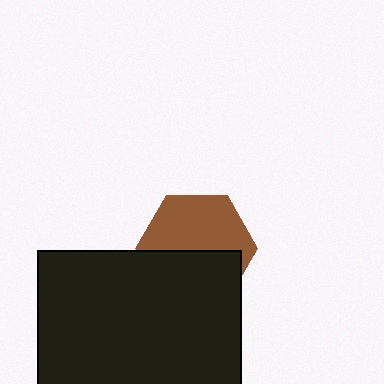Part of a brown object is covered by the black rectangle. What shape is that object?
It is a hexagon.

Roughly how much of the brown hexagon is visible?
About half of it is visible (roughly 54%).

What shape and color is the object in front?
The object in front is a black rectangle.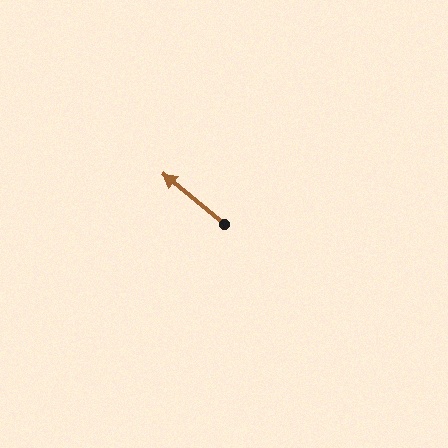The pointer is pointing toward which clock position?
Roughly 10 o'clock.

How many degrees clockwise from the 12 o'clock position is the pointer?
Approximately 309 degrees.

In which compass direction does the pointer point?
Northwest.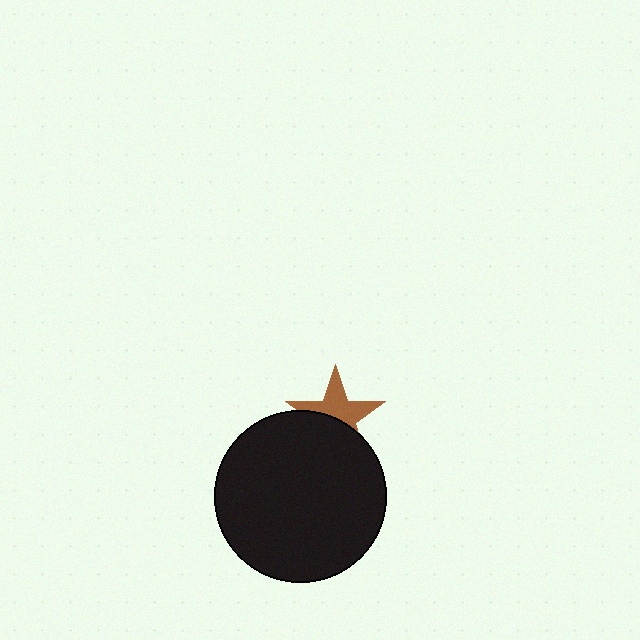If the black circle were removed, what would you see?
You would see the complete brown star.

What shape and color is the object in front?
The object in front is a black circle.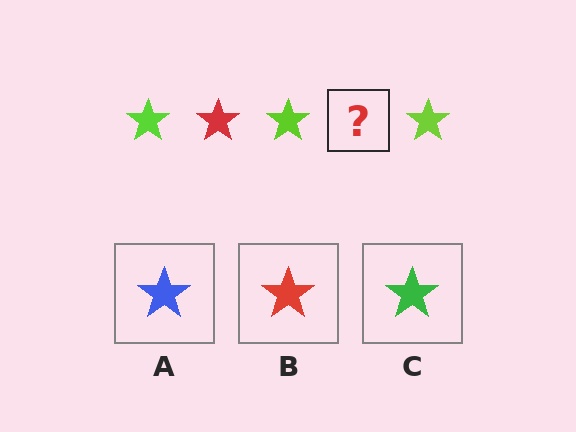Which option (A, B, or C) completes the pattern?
B.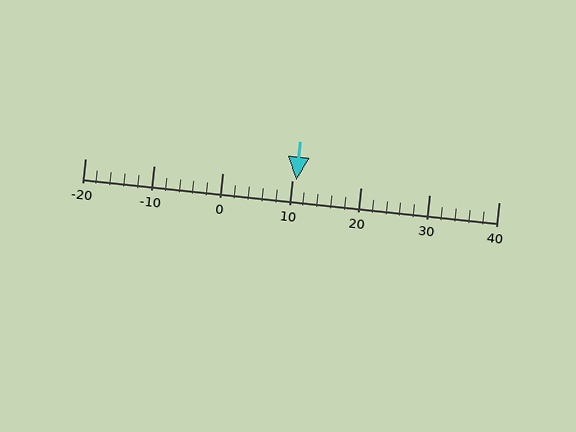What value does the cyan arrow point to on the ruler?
The cyan arrow points to approximately 11.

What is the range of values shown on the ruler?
The ruler shows values from -20 to 40.